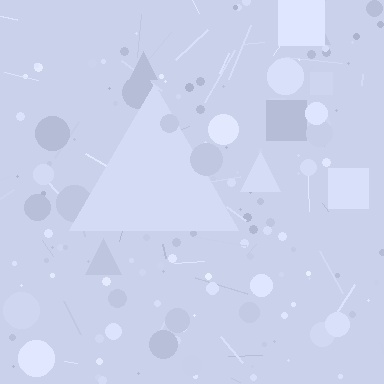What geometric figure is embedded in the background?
A triangle is embedded in the background.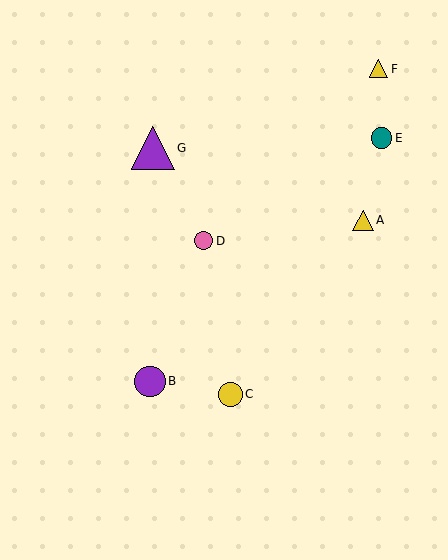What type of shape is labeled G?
Shape G is a purple triangle.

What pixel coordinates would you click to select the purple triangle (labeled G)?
Click at (153, 148) to select the purple triangle G.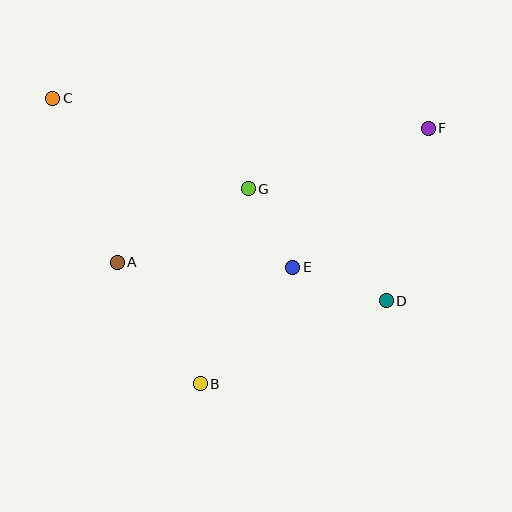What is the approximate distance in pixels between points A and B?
The distance between A and B is approximately 147 pixels.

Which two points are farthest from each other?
Points C and D are farthest from each other.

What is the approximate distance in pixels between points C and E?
The distance between C and E is approximately 293 pixels.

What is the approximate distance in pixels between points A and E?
The distance between A and E is approximately 176 pixels.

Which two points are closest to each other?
Points E and G are closest to each other.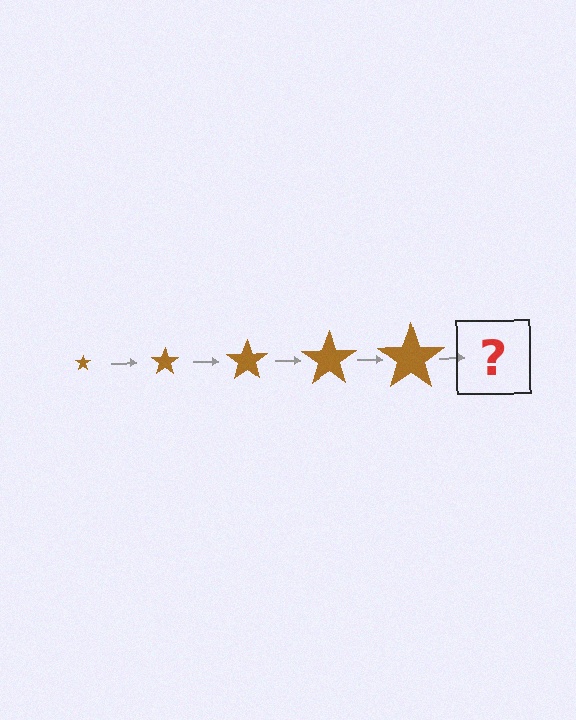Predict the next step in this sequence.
The next step is a brown star, larger than the previous one.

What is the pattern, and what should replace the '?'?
The pattern is that the star gets progressively larger each step. The '?' should be a brown star, larger than the previous one.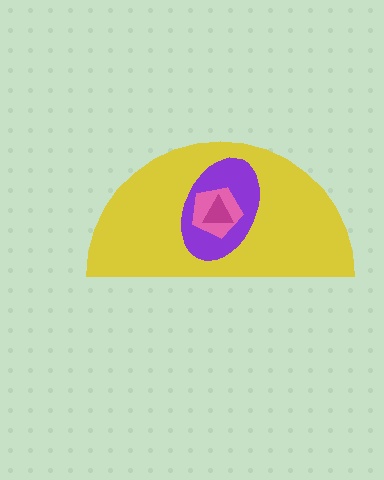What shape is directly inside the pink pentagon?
The magenta triangle.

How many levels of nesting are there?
4.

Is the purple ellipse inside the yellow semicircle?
Yes.